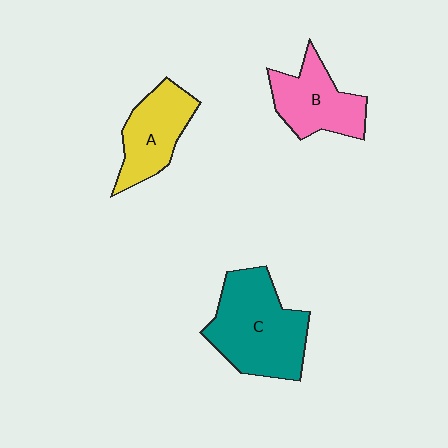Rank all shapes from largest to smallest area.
From largest to smallest: C (teal), B (pink), A (yellow).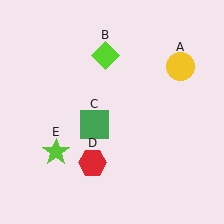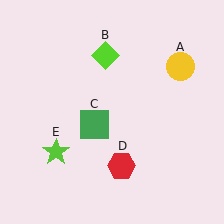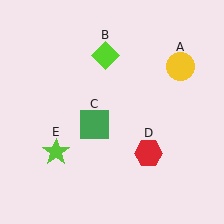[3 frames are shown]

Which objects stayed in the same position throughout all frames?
Yellow circle (object A) and lime diamond (object B) and green square (object C) and lime star (object E) remained stationary.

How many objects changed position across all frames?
1 object changed position: red hexagon (object D).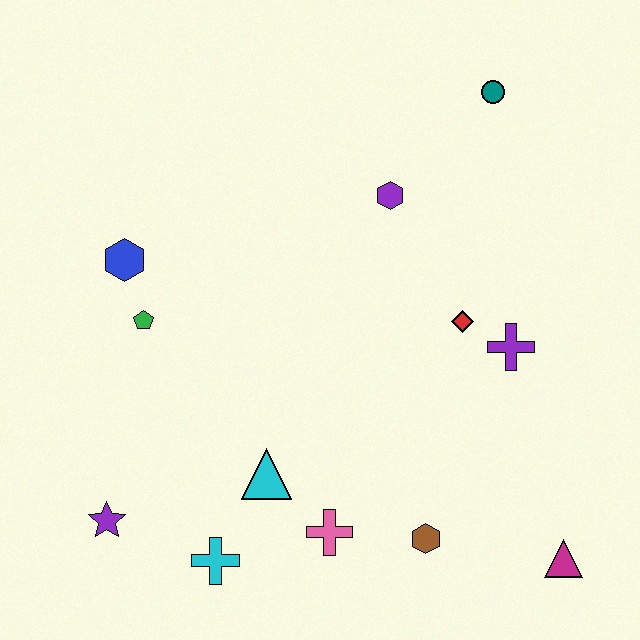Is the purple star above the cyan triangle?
No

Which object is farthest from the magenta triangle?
The blue hexagon is farthest from the magenta triangle.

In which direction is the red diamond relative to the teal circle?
The red diamond is below the teal circle.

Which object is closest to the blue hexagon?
The green pentagon is closest to the blue hexagon.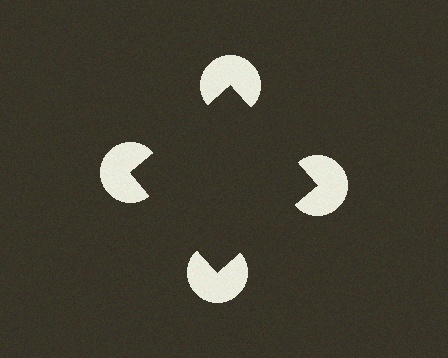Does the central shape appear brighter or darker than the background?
It typically appears slightly darker than the background, even though no actual brightness change is drawn.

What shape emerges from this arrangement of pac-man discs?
An illusory square — its edges are inferred from the aligned wedge cuts in the pac-man discs, not physically drawn.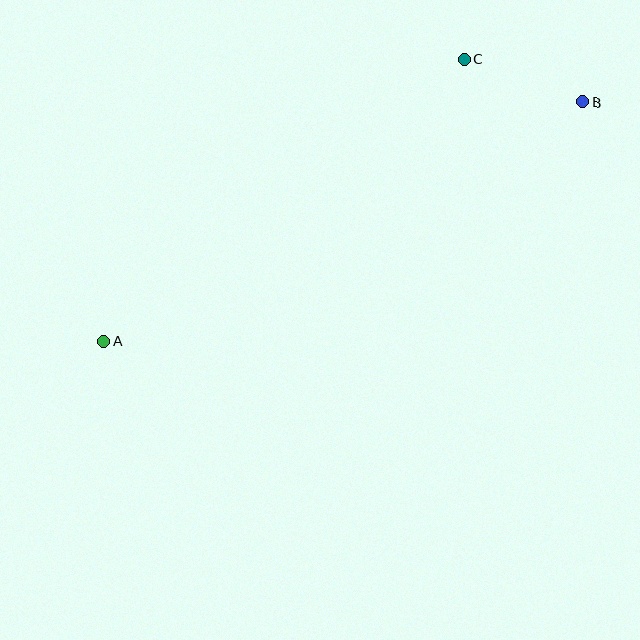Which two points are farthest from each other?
Points A and B are farthest from each other.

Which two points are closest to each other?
Points B and C are closest to each other.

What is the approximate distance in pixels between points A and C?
The distance between A and C is approximately 458 pixels.